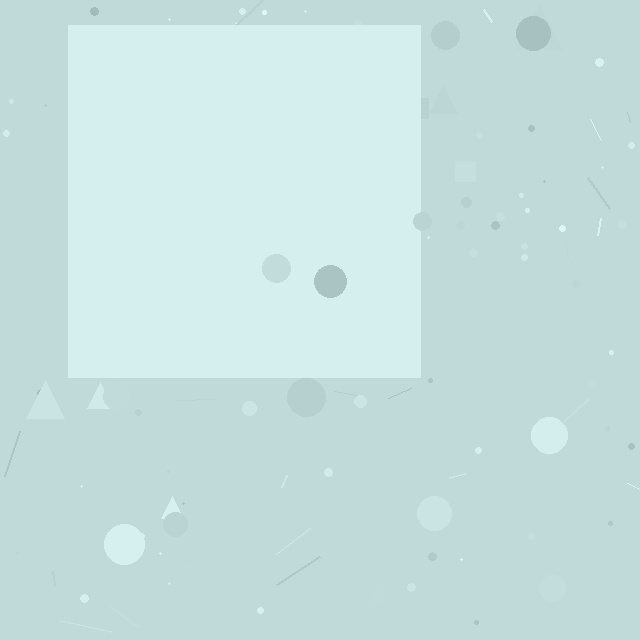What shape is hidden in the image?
A square is hidden in the image.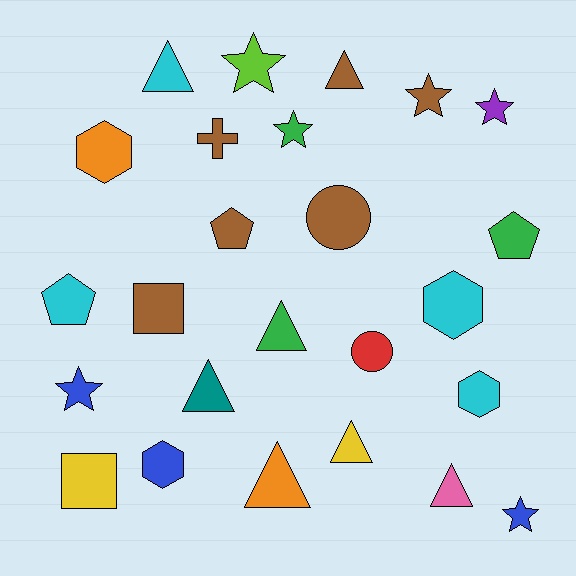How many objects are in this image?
There are 25 objects.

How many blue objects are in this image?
There are 3 blue objects.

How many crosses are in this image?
There is 1 cross.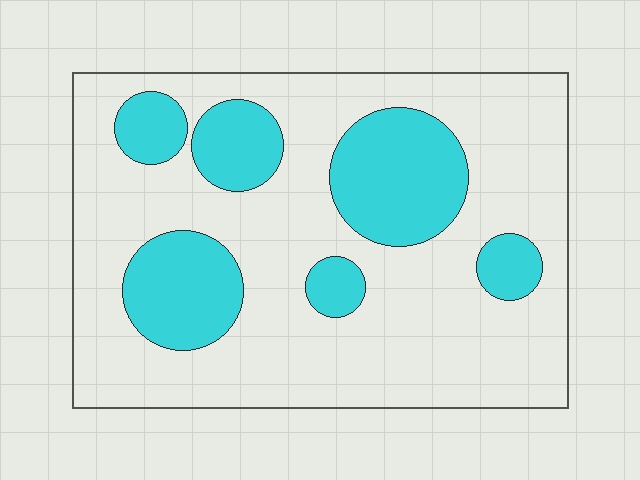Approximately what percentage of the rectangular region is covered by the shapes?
Approximately 25%.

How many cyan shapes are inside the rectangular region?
6.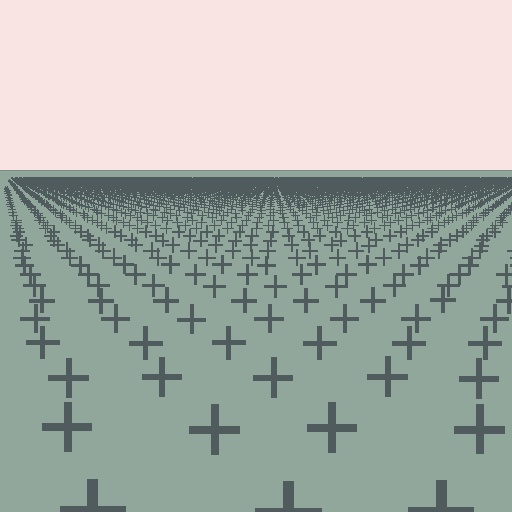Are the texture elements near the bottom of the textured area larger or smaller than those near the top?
Larger. Near the bottom, elements are closer to the viewer and appear at a bigger on-screen size.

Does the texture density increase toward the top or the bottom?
Density increases toward the top.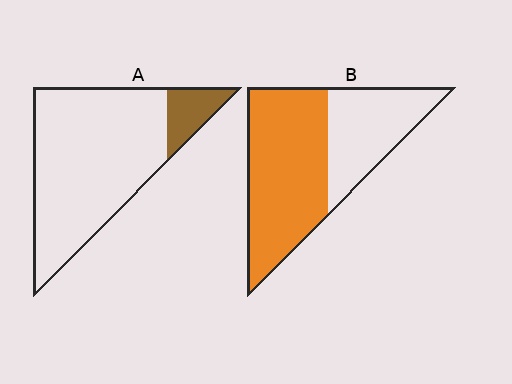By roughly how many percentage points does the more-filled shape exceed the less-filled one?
By roughly 50 percentage points (B over A).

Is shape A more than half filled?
No.